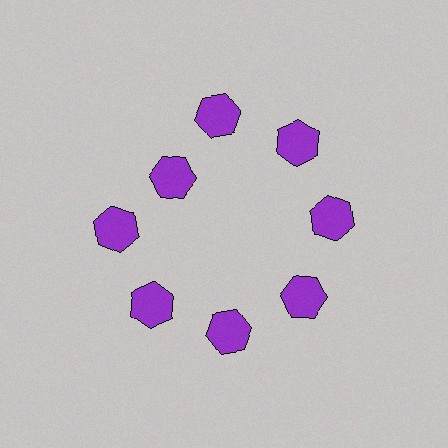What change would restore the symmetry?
The symmetry would be restored by moving it outward, back onto the ring so that all 8 hexagons sit at equal angles and equal distance from the center.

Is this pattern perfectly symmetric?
No. The 8 purple hexagons are arranged in a ring, but one element near the 10 o'clock position is pulled inward toward the center, breaking the 8-fold rotational symmetry.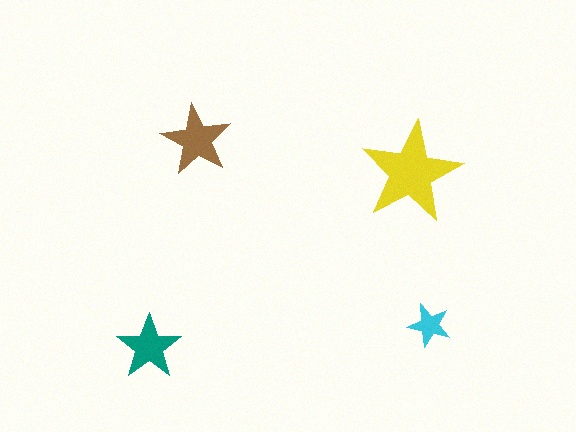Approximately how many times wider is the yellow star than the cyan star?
About 2.5 times wider.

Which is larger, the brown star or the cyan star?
The brown one.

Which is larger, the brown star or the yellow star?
The yellow one.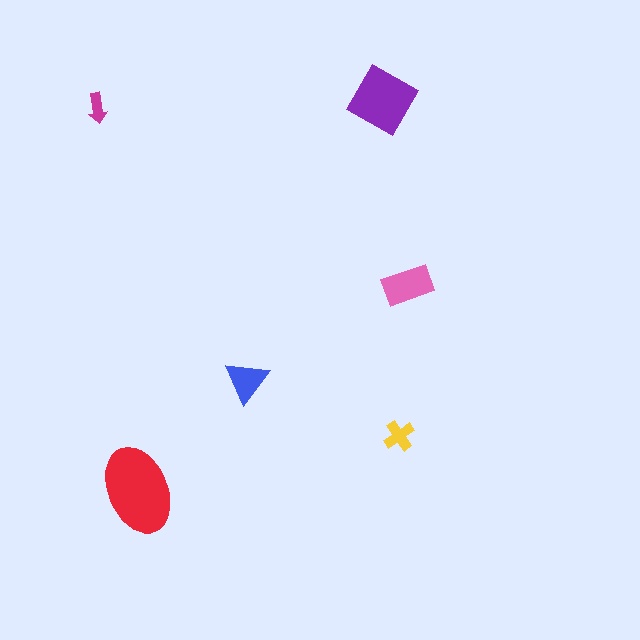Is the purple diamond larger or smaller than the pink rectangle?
Larger.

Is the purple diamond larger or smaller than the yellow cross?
Larger.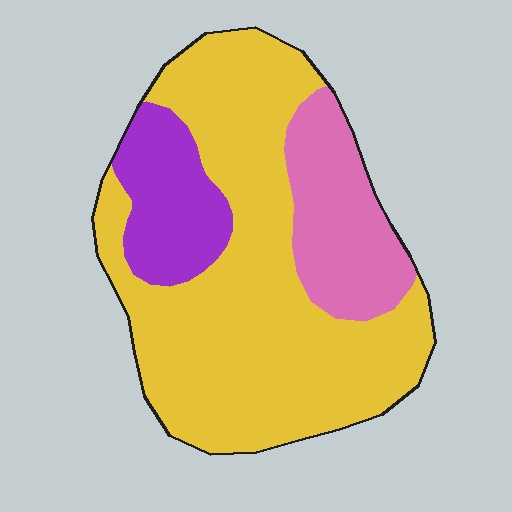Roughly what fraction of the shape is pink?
Pink covers roughly 20% of the shape.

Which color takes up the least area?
Purple, at roughly 15%.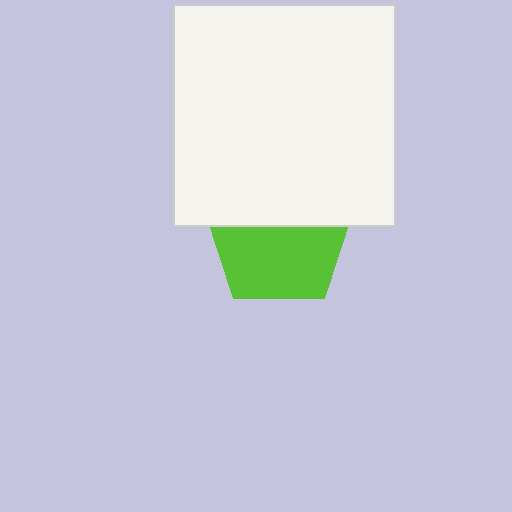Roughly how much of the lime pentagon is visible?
About half of it is visible (roughly 57%).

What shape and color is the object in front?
The object in front is a white square.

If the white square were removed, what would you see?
You would see the complete lime pentagon.